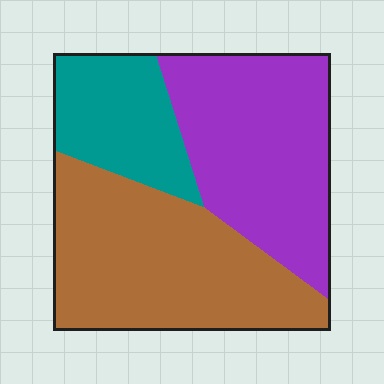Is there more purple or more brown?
Brown.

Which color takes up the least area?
Teal, at roughly 20%.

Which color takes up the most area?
Brown, at roughly 40%.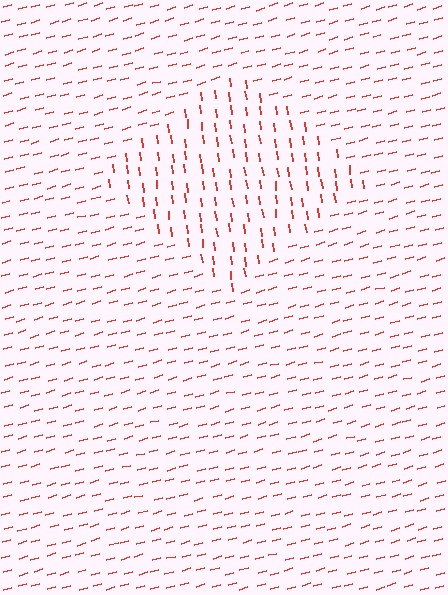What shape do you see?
I see a diamond.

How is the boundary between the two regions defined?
The boundary is defined purely by a change in line orientation (approximately 81 degrees difference). All lines are the same color and thickness.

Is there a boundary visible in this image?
Yes, there is a texture boundary formed by a change in line orientation.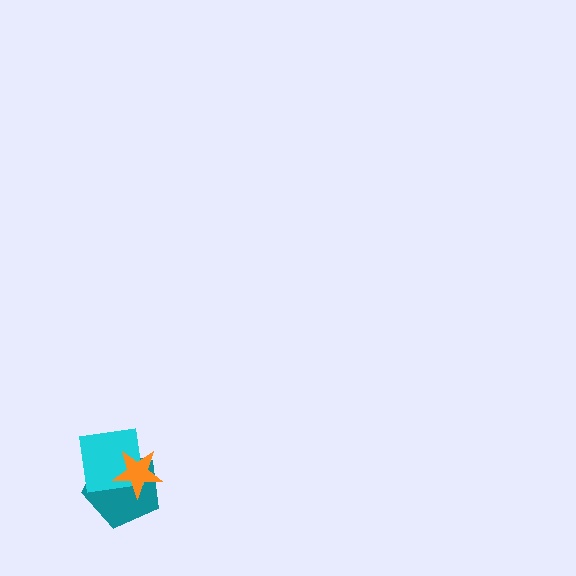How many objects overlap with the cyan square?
2 objects overlap with the cyan square.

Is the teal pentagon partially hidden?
Yes, it is partially covered by another shape.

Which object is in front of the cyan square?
The orange star is in front of the cyan square.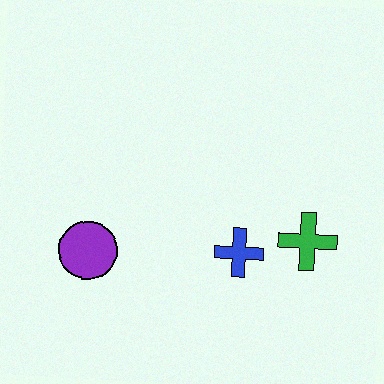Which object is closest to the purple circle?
The blue cross is closest to the purple circle.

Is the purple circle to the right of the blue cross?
No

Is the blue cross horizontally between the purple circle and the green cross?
Yes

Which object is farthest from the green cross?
The purple circle is farthest from the green cross.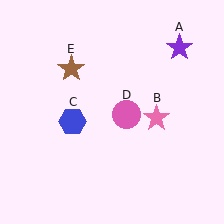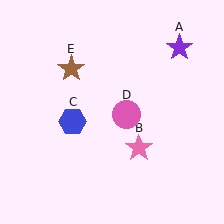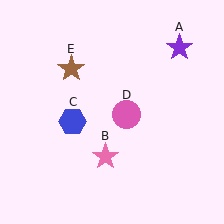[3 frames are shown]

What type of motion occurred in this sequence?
The pink star (object B) rotated clockwise around the center of the scene.